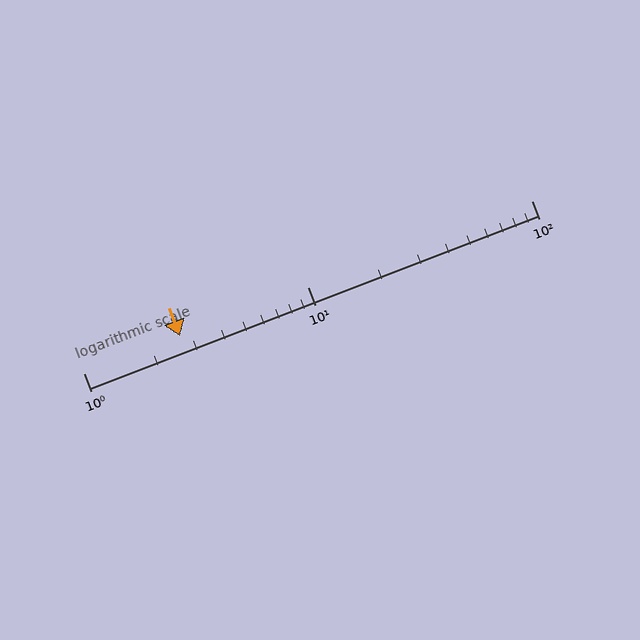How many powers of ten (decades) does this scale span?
The scale spans 2 decades, from 1 to 100.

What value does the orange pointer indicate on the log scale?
The pointer indicates approximately 2.7.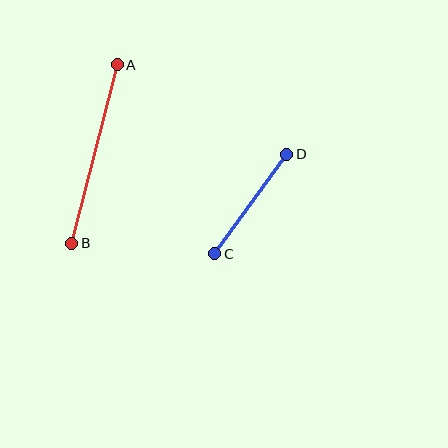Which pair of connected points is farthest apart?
Points A and B are farthest apart.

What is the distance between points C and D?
The distance is approximately 123 pixels.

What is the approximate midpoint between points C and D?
The midpoint is at approximately (251, 204) pixels.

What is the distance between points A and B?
The distance is approximately 184 pixels.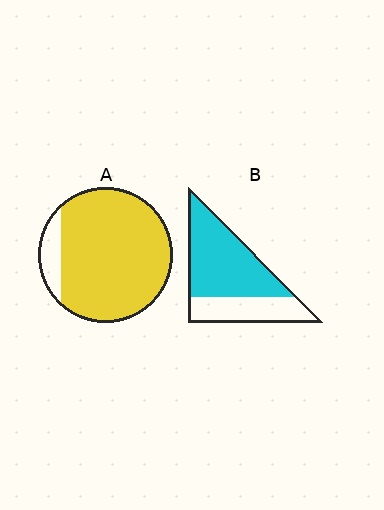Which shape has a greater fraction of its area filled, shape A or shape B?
Shape A.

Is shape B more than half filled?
Yes.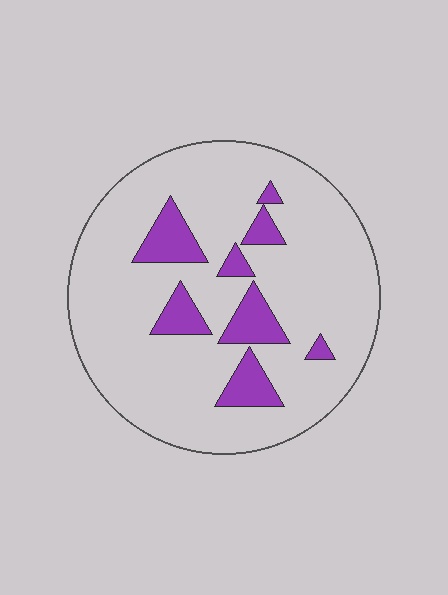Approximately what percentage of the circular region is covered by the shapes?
Approximately 15%.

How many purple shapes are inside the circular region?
8.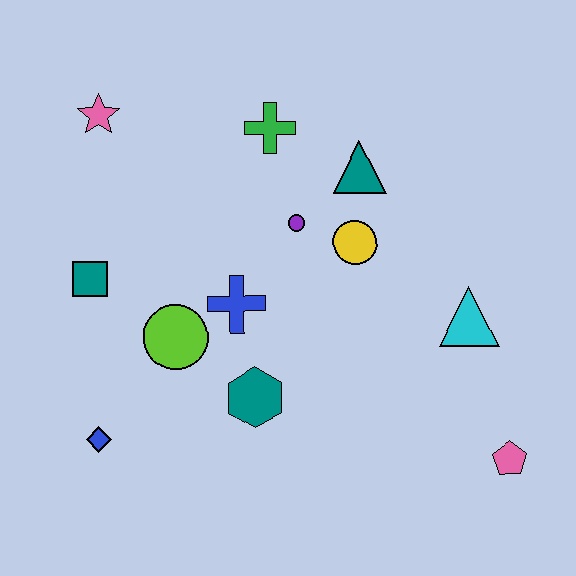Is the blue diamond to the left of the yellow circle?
Yes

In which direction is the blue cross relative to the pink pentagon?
The blue cross is to the left of the pink pentagon.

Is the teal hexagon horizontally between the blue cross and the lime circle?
No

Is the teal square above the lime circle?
Yes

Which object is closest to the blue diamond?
The lime circle is closest to the blue diamond.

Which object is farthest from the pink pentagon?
The pink star is farthest from the pink pentagon.